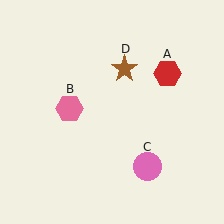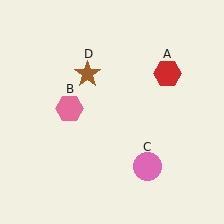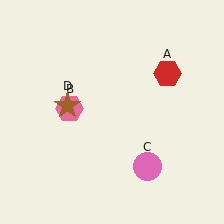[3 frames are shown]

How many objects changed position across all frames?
1 object changed position: brown star (object D).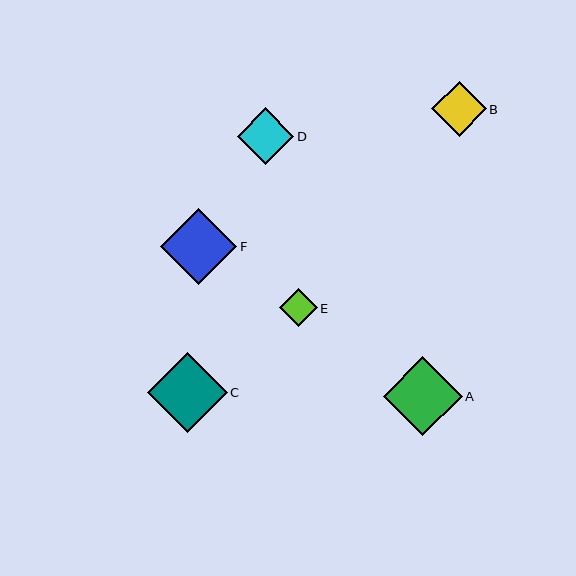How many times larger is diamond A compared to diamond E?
Diamond A is approximately 2.1 times the size of diamond E.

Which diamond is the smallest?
Diamond E is the smallest with a size of approximately 38 pixels.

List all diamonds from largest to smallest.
From largest to smallest: C, A, F, D, B, E.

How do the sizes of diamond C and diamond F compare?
Diamond C and diamond F are approximately the same size.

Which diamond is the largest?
Diamond C is the largest with a size of approximately 80 pixels.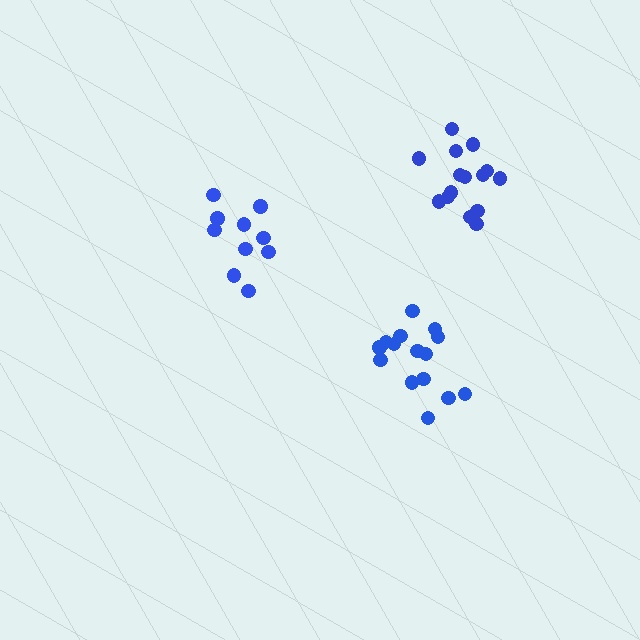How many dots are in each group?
Group 1: 15 dots, Group 2: 15 dots, Group 3: 10 dots (40 total).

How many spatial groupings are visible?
There are 3 spatial groupings.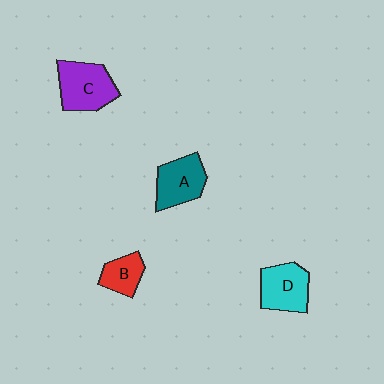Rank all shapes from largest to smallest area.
From largest to smallest: C (purple), D (cyan), A (teal), B (red).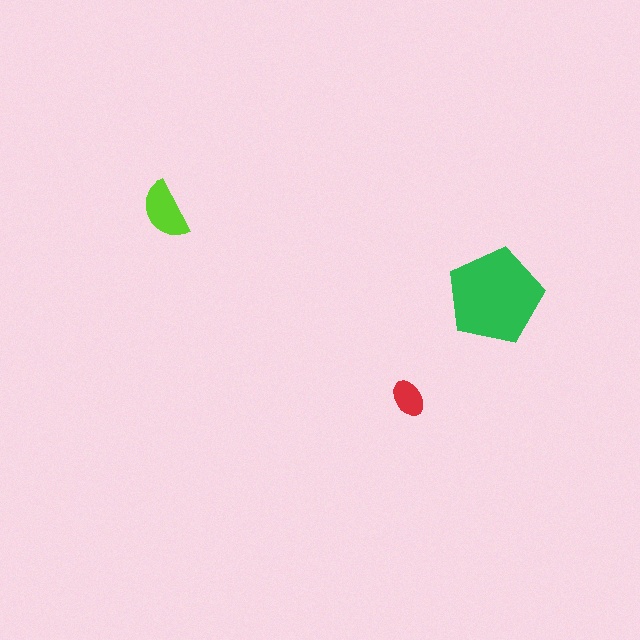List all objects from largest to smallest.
The green pentagon, the lime semicircle, the red ellipse.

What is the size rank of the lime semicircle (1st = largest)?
2nd.